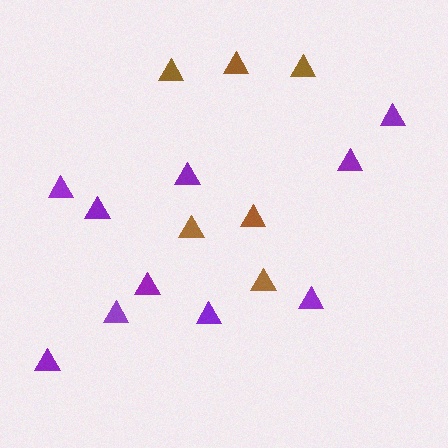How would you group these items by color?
There are 2 groups: one group of purple triangles (10) and one group of brown triangles (6).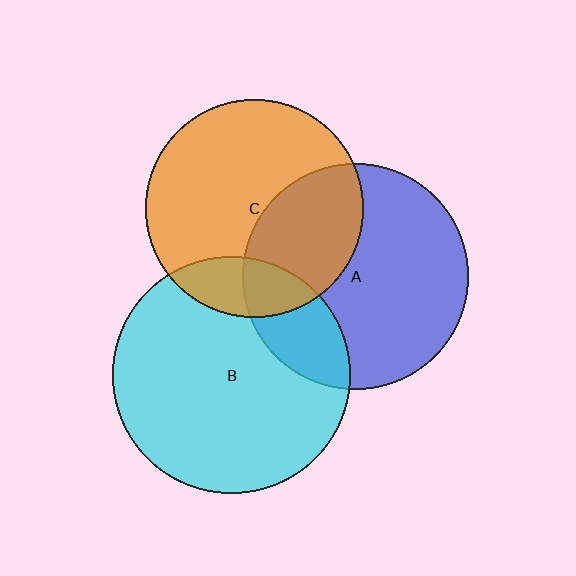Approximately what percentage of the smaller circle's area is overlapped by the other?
Approximately 20%.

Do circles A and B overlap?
Yes.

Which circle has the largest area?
Circle B (cyan).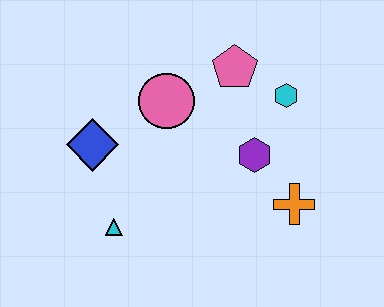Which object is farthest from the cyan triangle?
The cyan hexagon is farthest from the cyan triangle.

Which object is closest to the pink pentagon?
The cyan hexagon is closest to the pink pentagon.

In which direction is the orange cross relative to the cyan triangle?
The orange cross is to the right of the cyan triangle.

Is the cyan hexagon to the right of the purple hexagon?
Yes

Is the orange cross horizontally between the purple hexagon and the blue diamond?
No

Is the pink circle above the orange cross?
Yes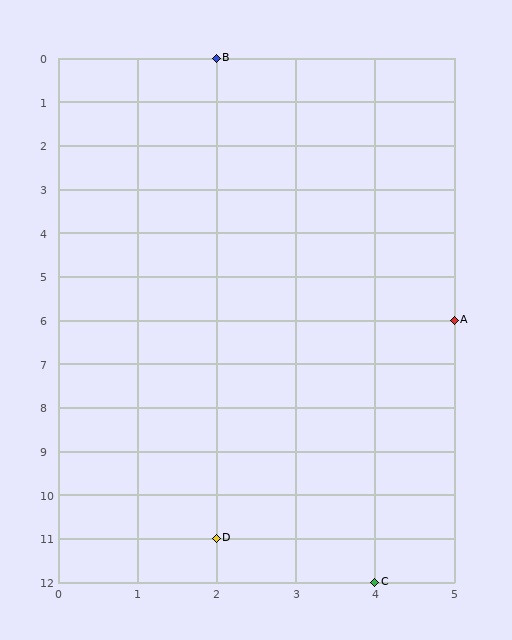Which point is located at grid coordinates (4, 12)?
Point C is at (4, 12).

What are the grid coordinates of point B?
Point B is at grid coordinates (2, 0).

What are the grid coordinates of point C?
Point C is at grid coordinates (4, 12).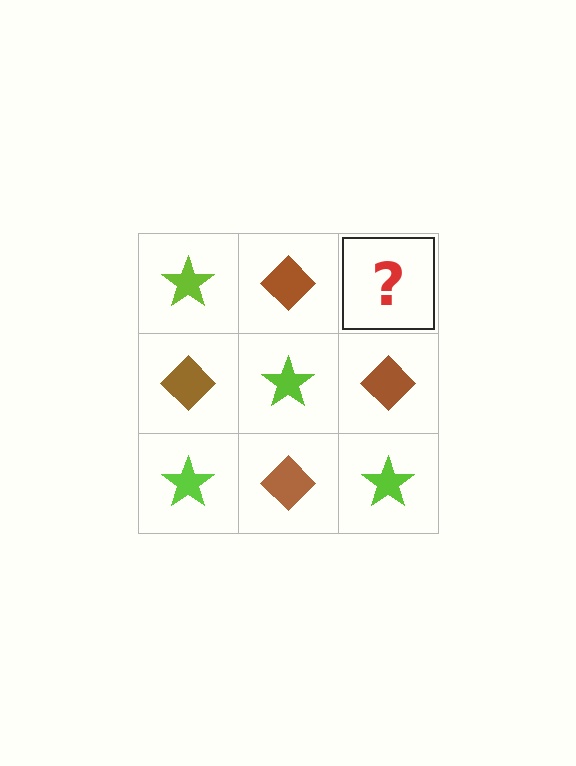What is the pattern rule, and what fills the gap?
The rule is that it alternates lime star and brown diamond in a checkerboard pattern. The gap should be filled with a lime star.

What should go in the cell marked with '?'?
The missing cell should contain a lime star.